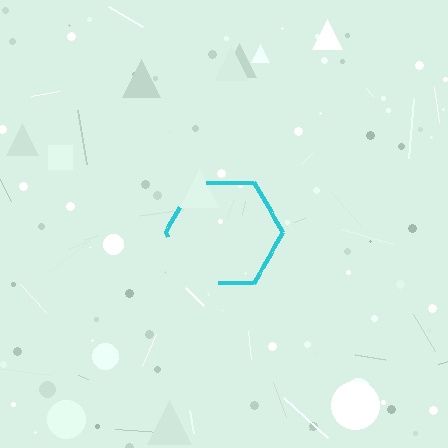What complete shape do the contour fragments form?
The contour fragments form a hexagon.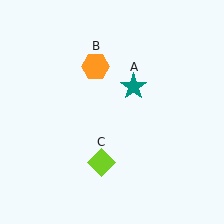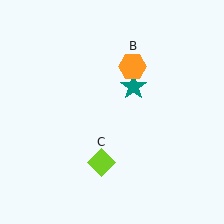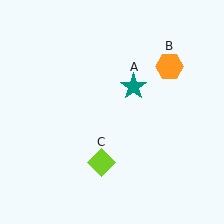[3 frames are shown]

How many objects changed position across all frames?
1 object changed position: orange hexagon (object B).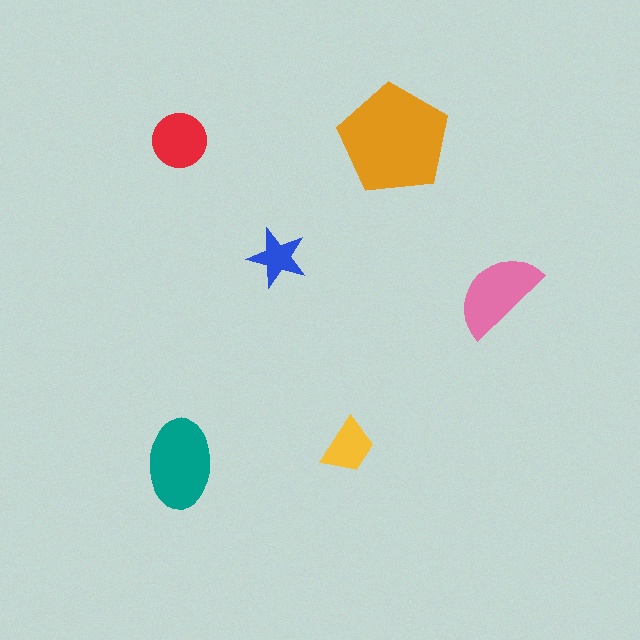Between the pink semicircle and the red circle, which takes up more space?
The pink semicircle.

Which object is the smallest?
The blue star.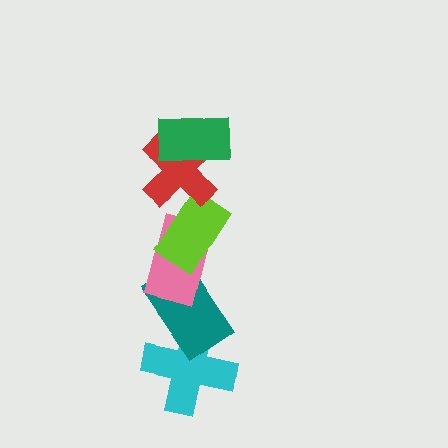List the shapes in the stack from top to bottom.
From top to bottom: the green rectangle, the red cross, the lime rectangle, the pink rectangle, the teal rectangle, the cyan cross.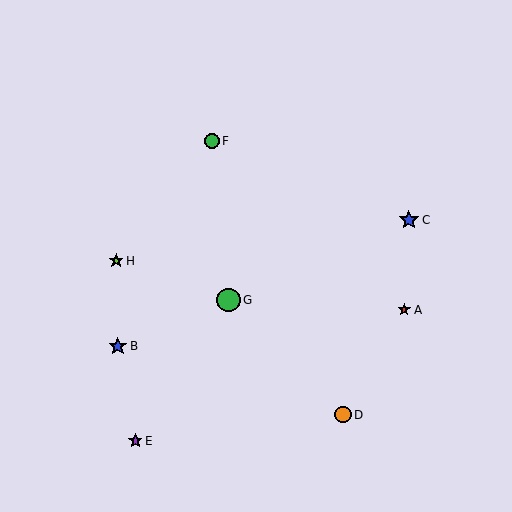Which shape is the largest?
The green circle (labeled G) is the largest.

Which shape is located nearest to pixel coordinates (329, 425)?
The orange circle (labeled D) at (343, 415) is nearest to that location.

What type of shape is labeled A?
Shape A is a red star.